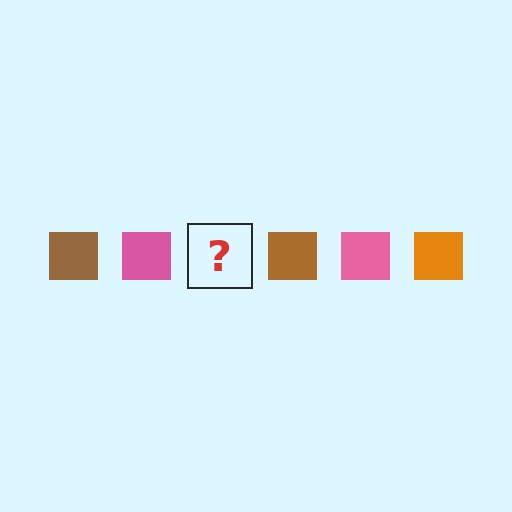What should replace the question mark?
The question mark should be replaced with an orange square.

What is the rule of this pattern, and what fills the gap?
The rule is that the pattern cycles through brown, pink, orange squares. The gap should be filled with an orange square.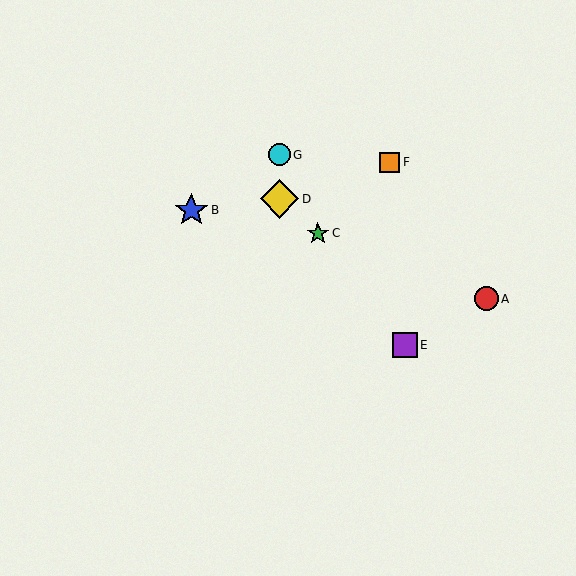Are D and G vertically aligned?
Yes, both are at x≈279.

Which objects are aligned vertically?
Objects D, G are aligned vertically.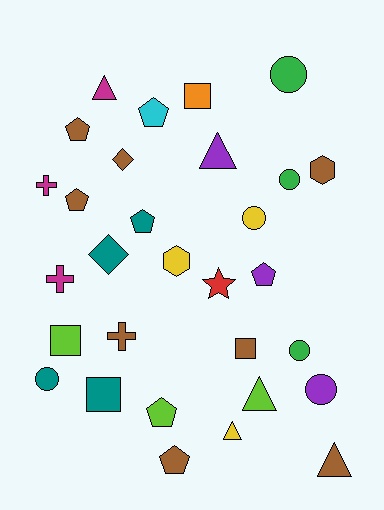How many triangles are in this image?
There are 5 triangles.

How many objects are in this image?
There are 30 objects.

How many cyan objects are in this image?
There is 1 cyan object.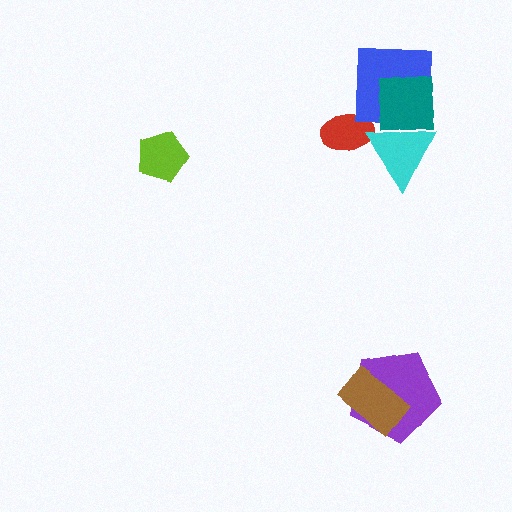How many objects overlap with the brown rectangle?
1 object overlaps with the brown rectangle.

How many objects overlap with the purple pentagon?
1 object overlaps with the purple pentagon.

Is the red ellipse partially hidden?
Yes, it is partially covered by another shape.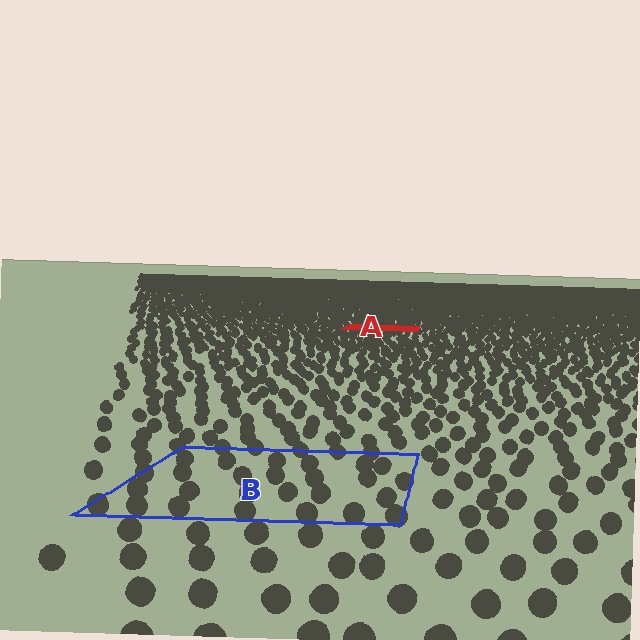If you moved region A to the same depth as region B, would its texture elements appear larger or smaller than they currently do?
They would appear larger. At a closer depth, the same texture elements are projected at a bigger on-screen size.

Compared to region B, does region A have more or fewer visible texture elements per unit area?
Region A has more texture elements per unit area — they are packed more densely because it is farther away.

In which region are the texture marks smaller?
The texture marks are smaller in region A, because it is farther away.